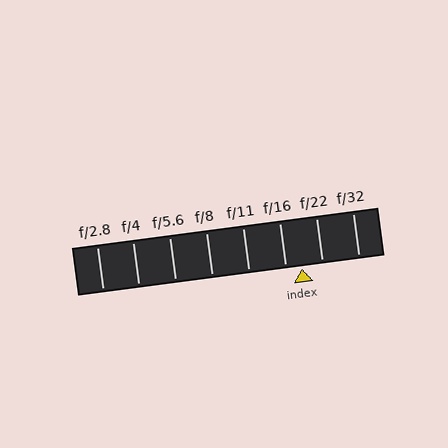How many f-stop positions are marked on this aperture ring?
There are 8 f-stop positions marked.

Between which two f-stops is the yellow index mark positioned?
The index mark is between f/16 and f/22.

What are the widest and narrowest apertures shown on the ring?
The widest aperture shown is f/2.8 and the narrowest is f/32.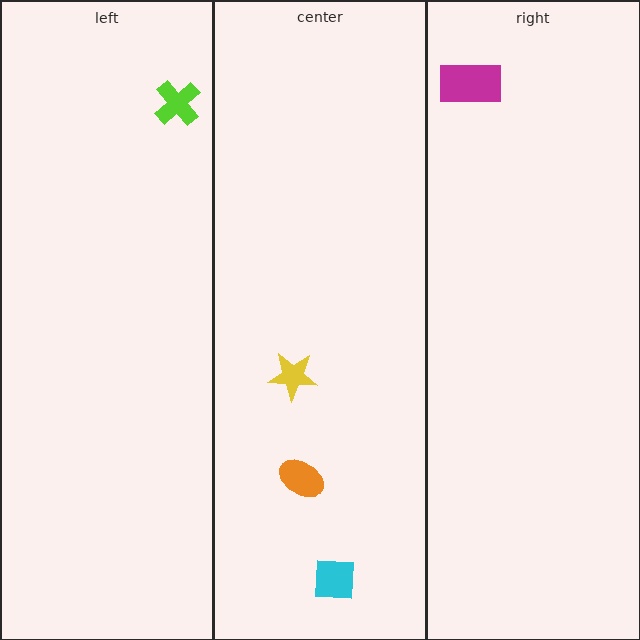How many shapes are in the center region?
3.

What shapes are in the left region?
The lime cross.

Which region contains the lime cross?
The left region.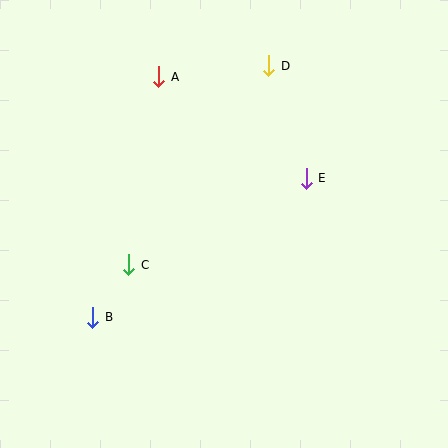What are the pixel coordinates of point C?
Point C is at (129, 265).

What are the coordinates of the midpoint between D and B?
The midpoint between D and B is at (181, 192).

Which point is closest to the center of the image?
Point E at (306, 178) is closest to the center.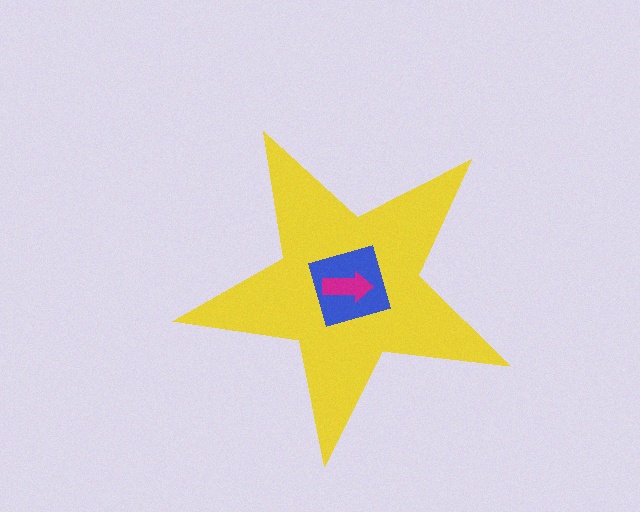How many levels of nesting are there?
3.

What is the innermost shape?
The magenta arrow.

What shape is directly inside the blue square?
The magenta arrow.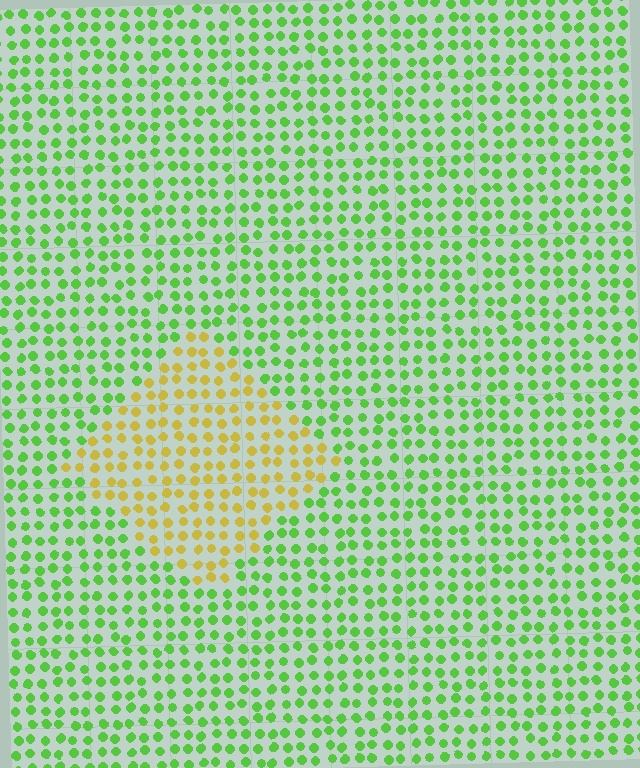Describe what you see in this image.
The image is filled with small lime elements in a uniform arrangement. A diamond-shaped region is visible where the elements are tinted to a slightly different hue, forming a subtle color boundary.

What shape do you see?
I see a diamond.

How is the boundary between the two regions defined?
The boundary is defined purely by a slight shift in hue (about 58 degrees). Spacing, size, and orientation are identical on both sides.